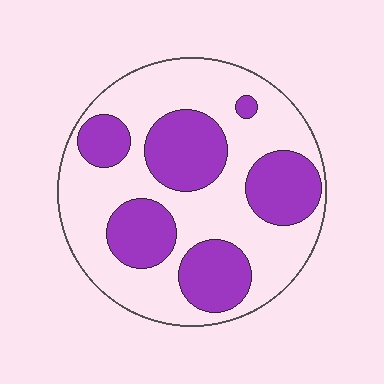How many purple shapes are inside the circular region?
6.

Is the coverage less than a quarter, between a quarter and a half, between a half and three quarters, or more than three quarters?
Between a quarter and a half.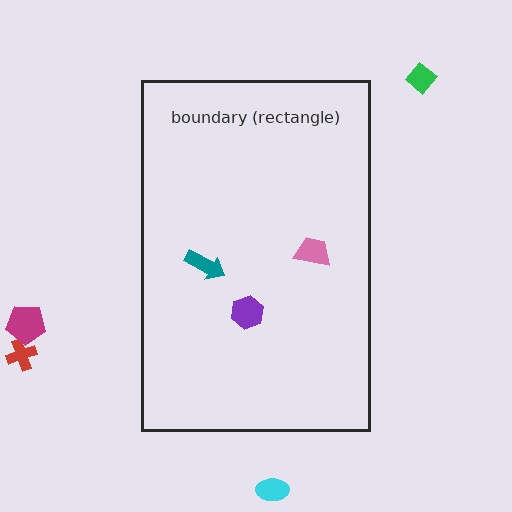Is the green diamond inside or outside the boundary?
Outside.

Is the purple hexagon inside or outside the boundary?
Inside.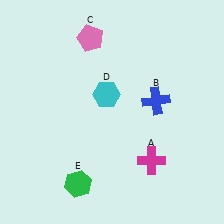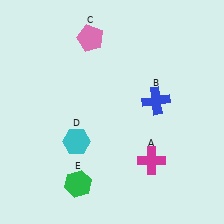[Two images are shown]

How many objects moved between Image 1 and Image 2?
1 object moved between the two images.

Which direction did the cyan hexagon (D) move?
The cyan hexagon (D) moved down.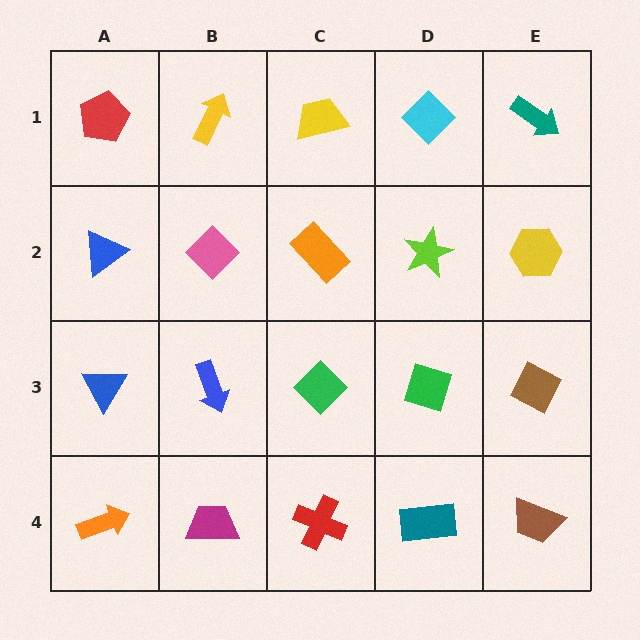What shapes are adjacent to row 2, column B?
A yellow arrow (row 1, column B), a blue arrow (row 3, column B), a blue triangle (row 2, column A), an orange rectangle (row 2, column C).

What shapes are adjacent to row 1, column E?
A yellow hexagon (row 2, column E), a cyan diamond (row 1, column D).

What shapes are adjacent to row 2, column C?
A yellow trapezoid (row 1, column C), a green diamond (row 3, column C), a pink diamond (row 2, column B), a lime star (row 2, column D).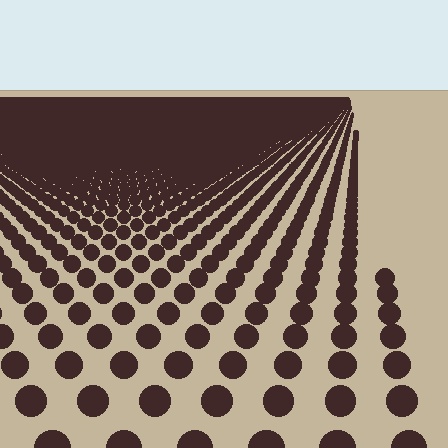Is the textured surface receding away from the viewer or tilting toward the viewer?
The surface is receding away from the viewer. Texture elements get smaller and denser toward the top.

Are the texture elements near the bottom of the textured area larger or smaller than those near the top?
Larger. Near the bottom, elements are closer to the viewer and appear at a bigger on-screen size.